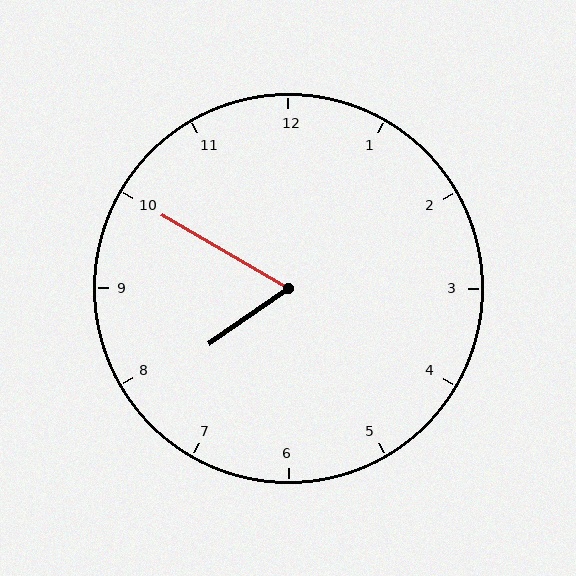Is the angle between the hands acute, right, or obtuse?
It is acute.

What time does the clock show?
7:50.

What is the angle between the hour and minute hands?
Approximately 65 degrees.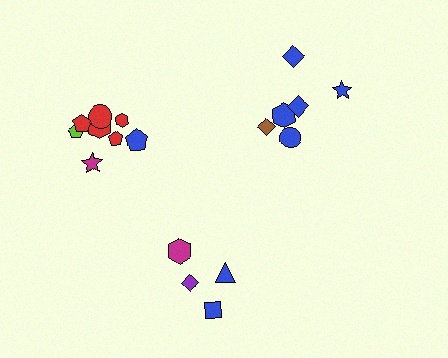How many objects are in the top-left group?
There are 8 objects.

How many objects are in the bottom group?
There are 4 objects.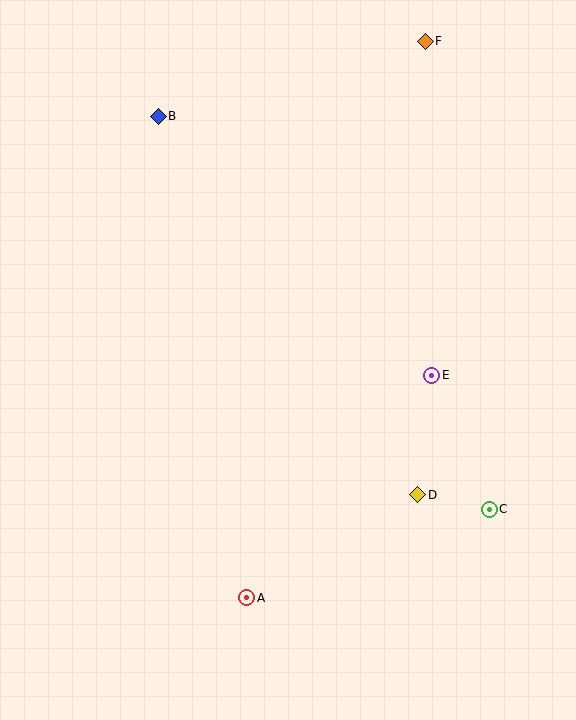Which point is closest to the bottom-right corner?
Point C is closest to the bottom-right corner.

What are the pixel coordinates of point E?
Point E is at (432, 375).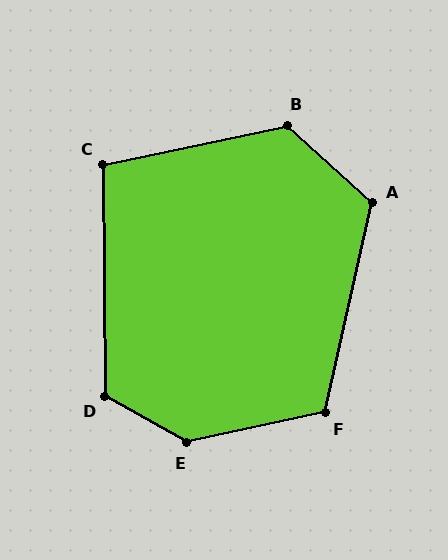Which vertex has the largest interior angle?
E, at approximately 138 degrees.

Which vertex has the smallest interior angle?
C, at approximately 102 degrees.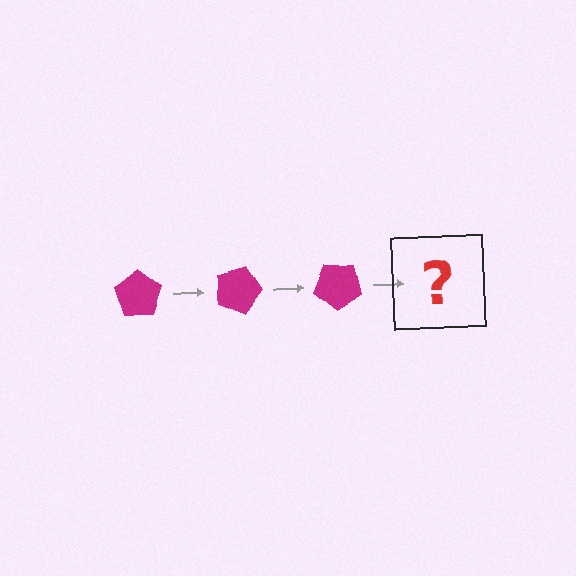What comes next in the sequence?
The next element should be a magenta pentagon rotated 60 degrees.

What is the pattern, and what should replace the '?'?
The pattern is that the pentagon rotates 20 degrees each step. The '?' should be a magenta pentagon rotated 60 degrees.